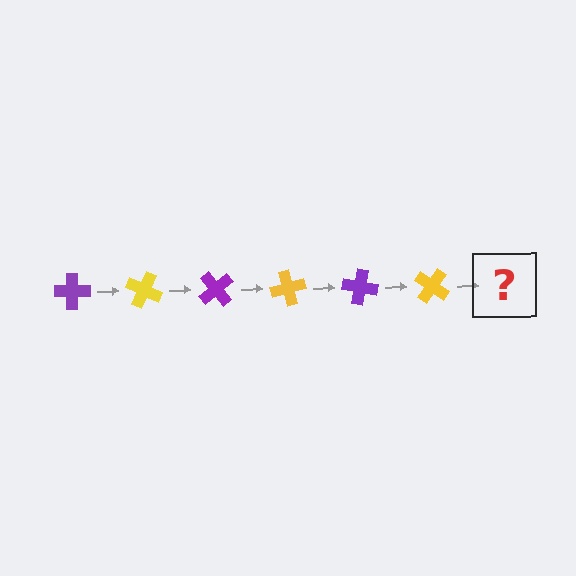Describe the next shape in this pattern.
It should be a purple cross, rotated 150 degrees from the start.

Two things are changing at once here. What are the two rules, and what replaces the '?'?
The two rules are that it rotates 25 degrees each step and the color cycles through purple and yellow. The '?' should be a purple cross, rotated 150 degrees from the start.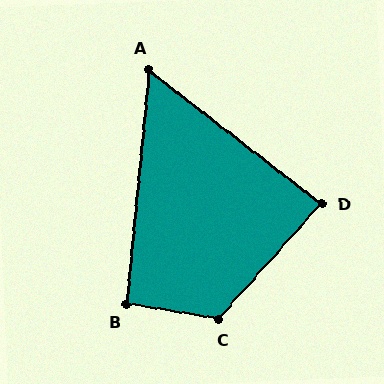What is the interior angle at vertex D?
Approximately 86 degrees (approximately right).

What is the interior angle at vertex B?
Approximately 94 degrees (approximately right).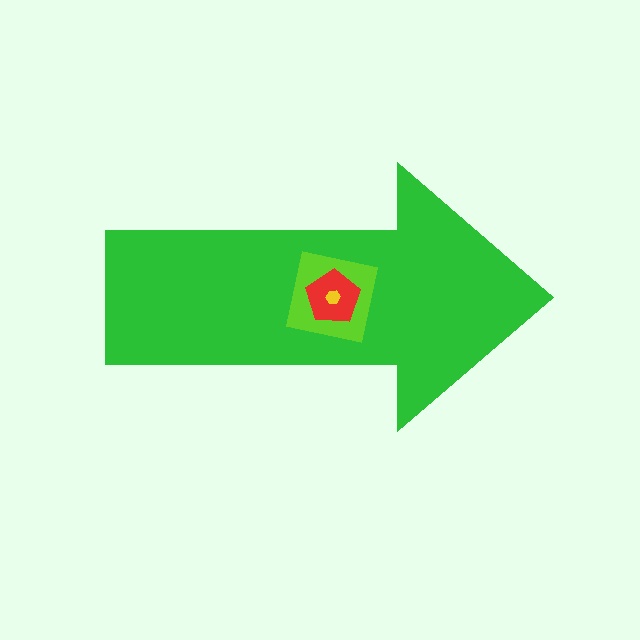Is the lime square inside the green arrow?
Yes.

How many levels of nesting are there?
4.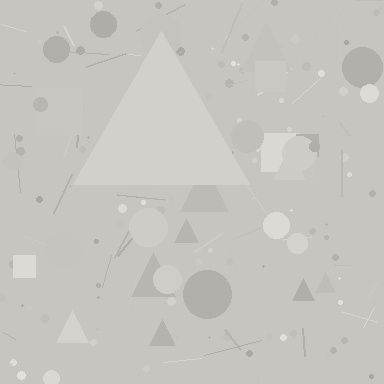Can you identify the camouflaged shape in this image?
The camouflaged shape is a triangle.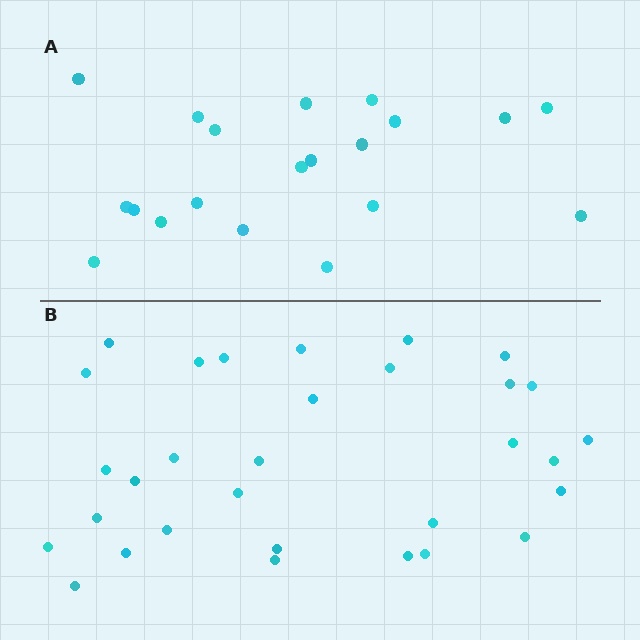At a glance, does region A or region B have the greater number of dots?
Region B (the bottom region) has more dots.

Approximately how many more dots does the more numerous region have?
Region B has roughly 12 or so more dots than region A.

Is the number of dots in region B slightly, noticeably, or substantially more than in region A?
Region B has substantially more. The ratio is roughly 1.6 to 1.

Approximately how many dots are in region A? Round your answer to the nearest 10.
About 20 dots.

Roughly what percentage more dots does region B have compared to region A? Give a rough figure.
About 55% more.